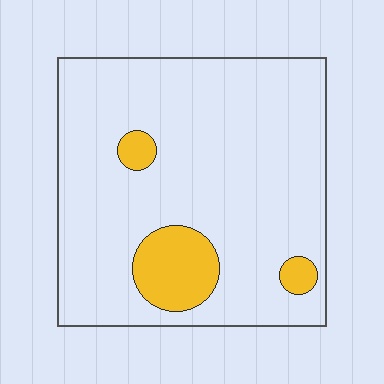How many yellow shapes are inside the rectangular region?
3.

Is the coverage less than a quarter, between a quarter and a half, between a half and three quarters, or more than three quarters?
Less than a quarter.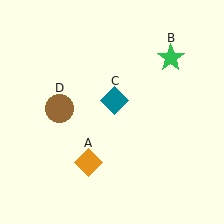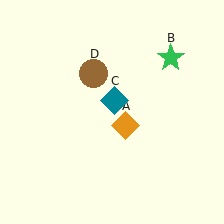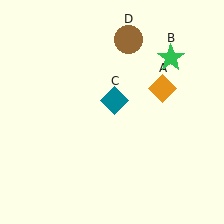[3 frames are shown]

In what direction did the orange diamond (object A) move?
The orange diamond (object A) moved up and to the right.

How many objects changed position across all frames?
2 objects changed position: orange diamond (object A), brown circle (object D).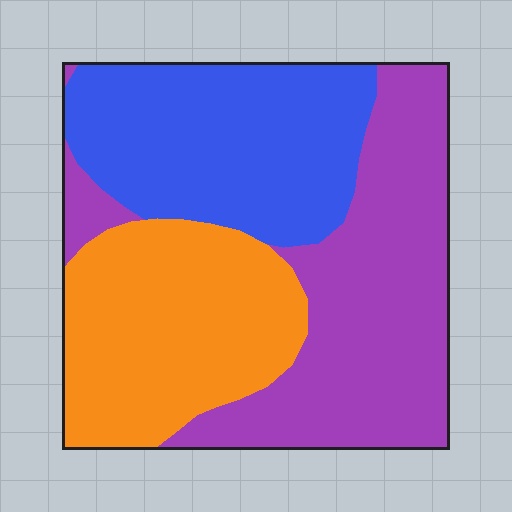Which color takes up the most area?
Purple, at roughly 40%.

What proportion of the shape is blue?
Blue takes up about one third (1/3) of the shape.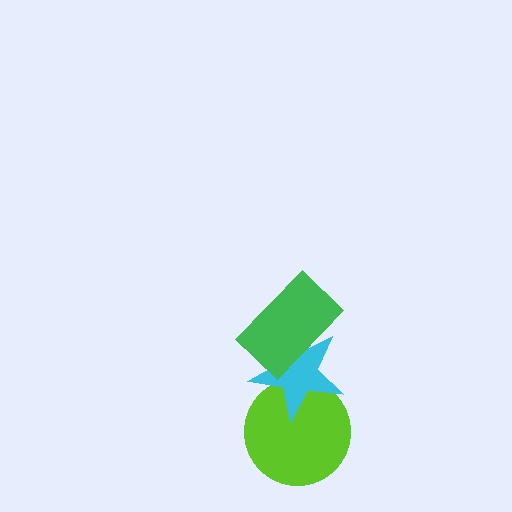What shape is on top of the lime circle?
The cyan star is on top of the lime circle.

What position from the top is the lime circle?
The lime circle is 3rd from the top.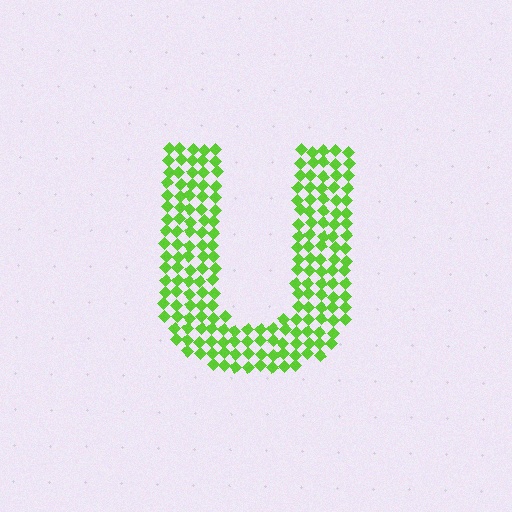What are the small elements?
The small elements are diamonds.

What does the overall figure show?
The overall figure shows the letter U.